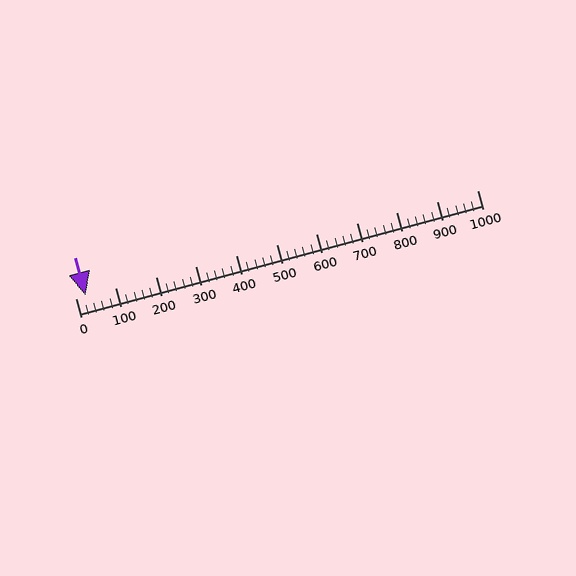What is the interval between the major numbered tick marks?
The major tick marks are spaced 100 units apart.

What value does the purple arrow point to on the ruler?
The purple arrow points to approximately 25.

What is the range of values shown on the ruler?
The ruler shows values from 0 to 1000.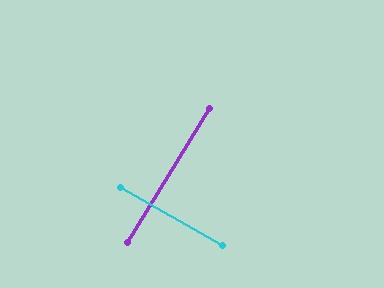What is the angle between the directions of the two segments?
Approximately 88 degrees.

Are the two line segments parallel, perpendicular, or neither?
Perpendicular — they meet at approximately 88°.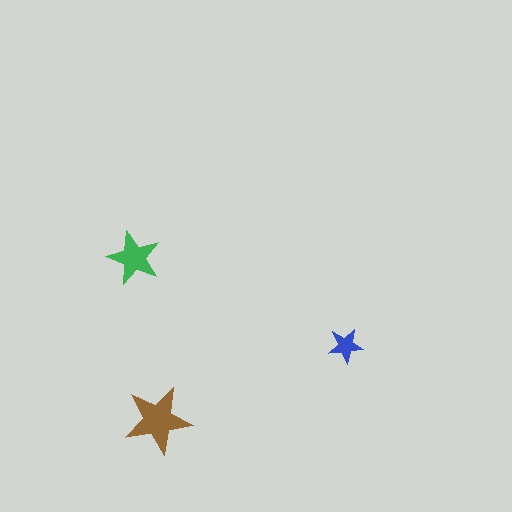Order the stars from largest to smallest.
the brown one, the green one, the blue one.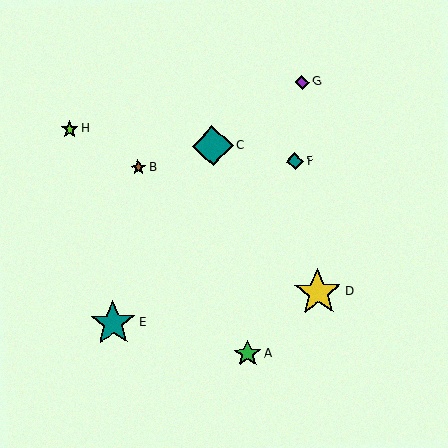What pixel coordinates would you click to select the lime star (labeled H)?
Click at (70, 129) to select the lime star H.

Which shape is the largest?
The yellow star (labeled D) is the largest.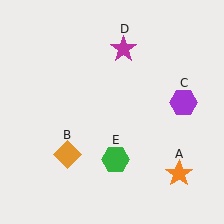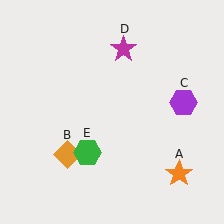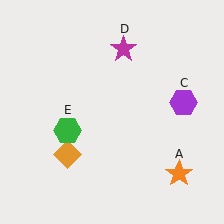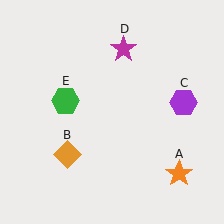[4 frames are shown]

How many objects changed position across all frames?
1 object changed position: green hexagon (object E).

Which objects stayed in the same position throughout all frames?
Orange star (object A) and orange diamond (object B) and purple hexagon (object C) and magenta star (object D) remained stationary.